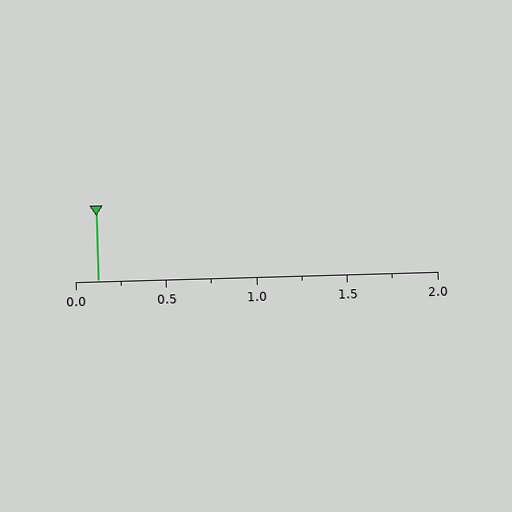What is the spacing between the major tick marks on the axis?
The major ticks are spaced 0.5 apart.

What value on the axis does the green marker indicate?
The marker indicates approximately 0.12.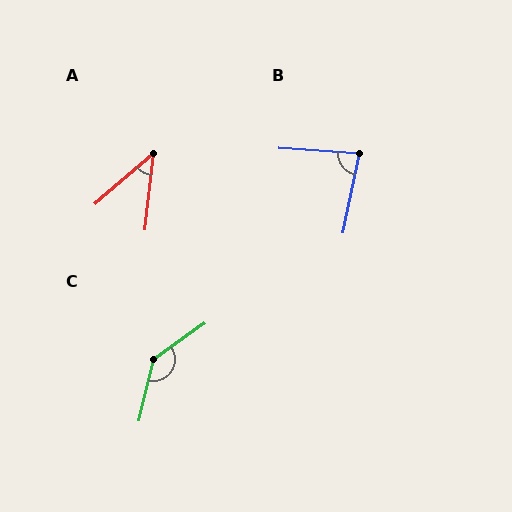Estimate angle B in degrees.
Approximately 83 degrees.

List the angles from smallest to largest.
A (43°), B (83°), C (138°).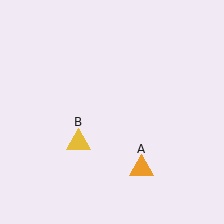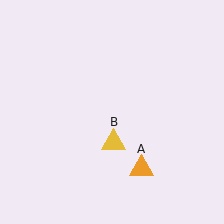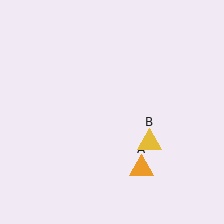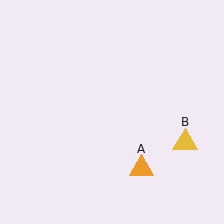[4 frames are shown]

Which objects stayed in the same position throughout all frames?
Orange triangle (object A) remained stationary.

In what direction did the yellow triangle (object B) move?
The yellow triangle (object B) moved right.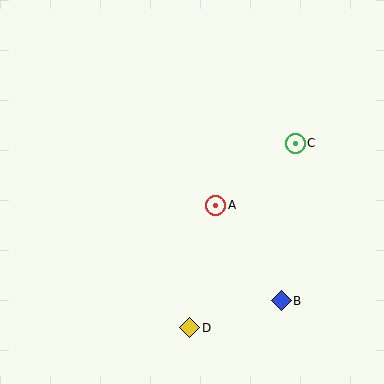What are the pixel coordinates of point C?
Point C is at (295, 143).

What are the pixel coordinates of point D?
Point D is at (190, 328).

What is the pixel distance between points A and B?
The distance between A and B is 116 pixels.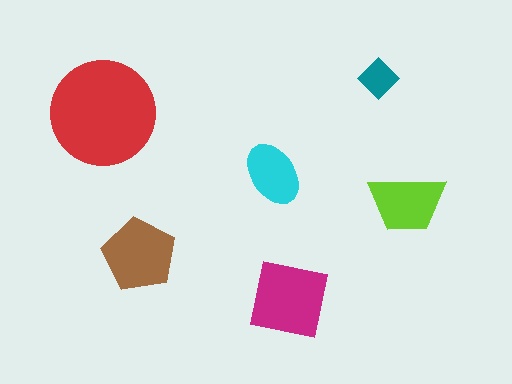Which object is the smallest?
The teal diamond.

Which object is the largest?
The red circle.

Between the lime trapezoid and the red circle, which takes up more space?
The red circle.